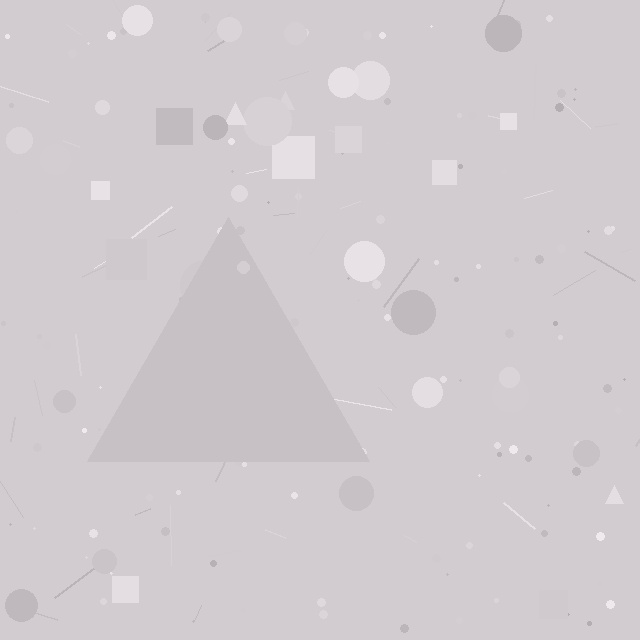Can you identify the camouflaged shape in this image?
The camouflaged shape is a triangle.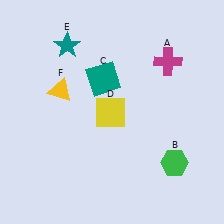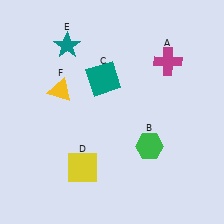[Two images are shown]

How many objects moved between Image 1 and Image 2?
2 objects moved between the two images.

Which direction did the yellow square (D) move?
The yellow square (D) moved down.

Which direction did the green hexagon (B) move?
The green hexagon (B) moved left.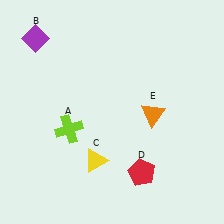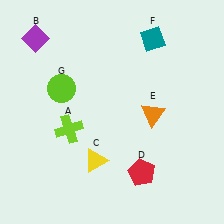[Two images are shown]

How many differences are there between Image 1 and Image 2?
There are 2 differences between the two images.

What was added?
A teal diamond (F), a lime circle (G) were added in Image 2.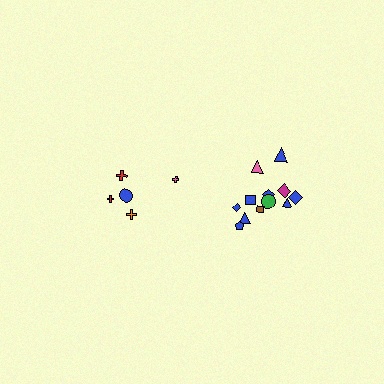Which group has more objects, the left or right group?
The right group.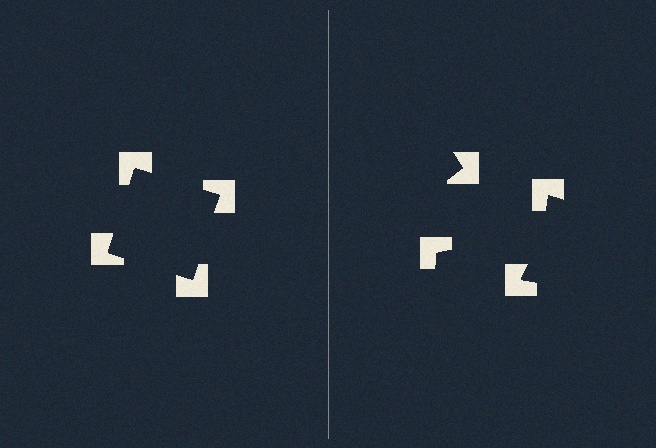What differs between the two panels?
The notched squares are positioned identically on both sides; only the wedge orientations differ. On the left they align to a square; on the right they are misaligned.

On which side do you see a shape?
An illusory square appears on the left side. On the right side the wedge cuts are rotated, so no coherent shape forms.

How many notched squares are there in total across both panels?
8 — 4 on each side.